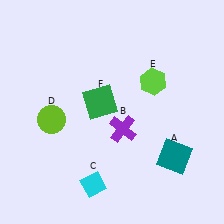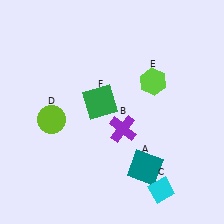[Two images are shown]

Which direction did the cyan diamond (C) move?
The cyan diamond (C) moved right.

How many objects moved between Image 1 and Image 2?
2 objects moved between the two images.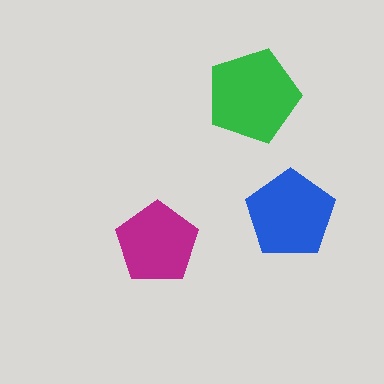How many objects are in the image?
There are 3 objects in the image.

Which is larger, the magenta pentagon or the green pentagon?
The green one.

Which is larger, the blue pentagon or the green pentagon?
The green one.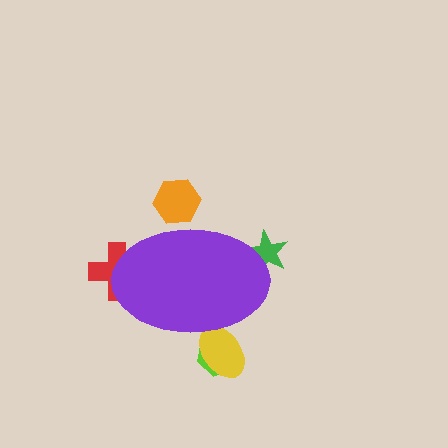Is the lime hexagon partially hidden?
Yes, the lime hexagon is partially hidden behind the purple ellipse.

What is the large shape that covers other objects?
A purple ellipse.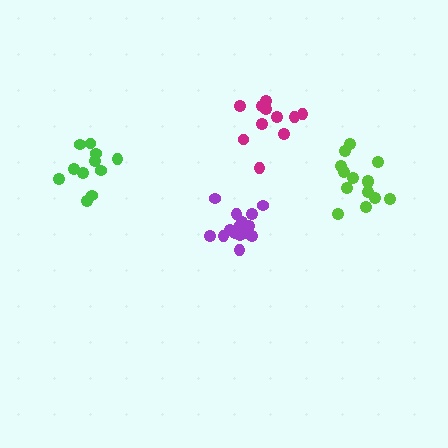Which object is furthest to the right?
The lime cluster is rightmost.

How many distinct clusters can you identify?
There are 4 distinct clusters.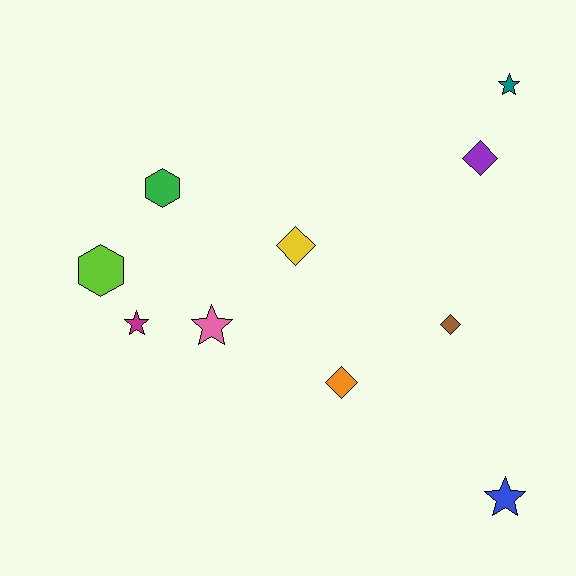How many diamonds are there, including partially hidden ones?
There are 4 diamonds.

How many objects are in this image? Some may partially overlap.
There are 10 objects.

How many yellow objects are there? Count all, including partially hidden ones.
There is 1 yellow object.